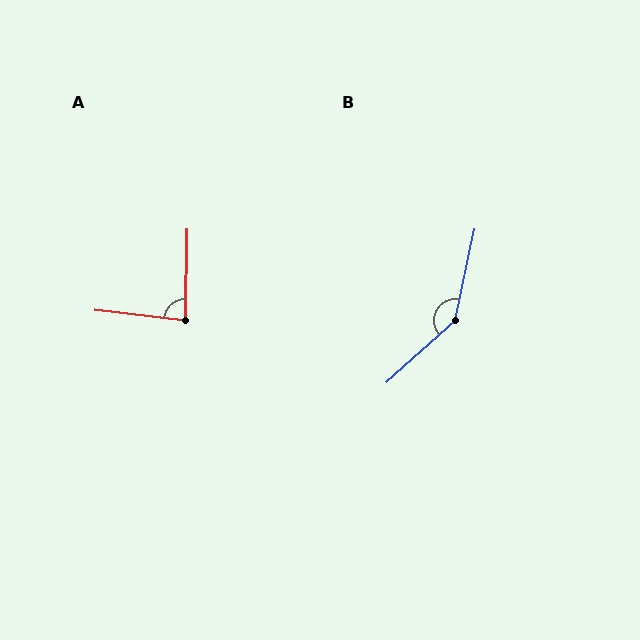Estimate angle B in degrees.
Approximately 144 degrees.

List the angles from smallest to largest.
A (84°), B (144°).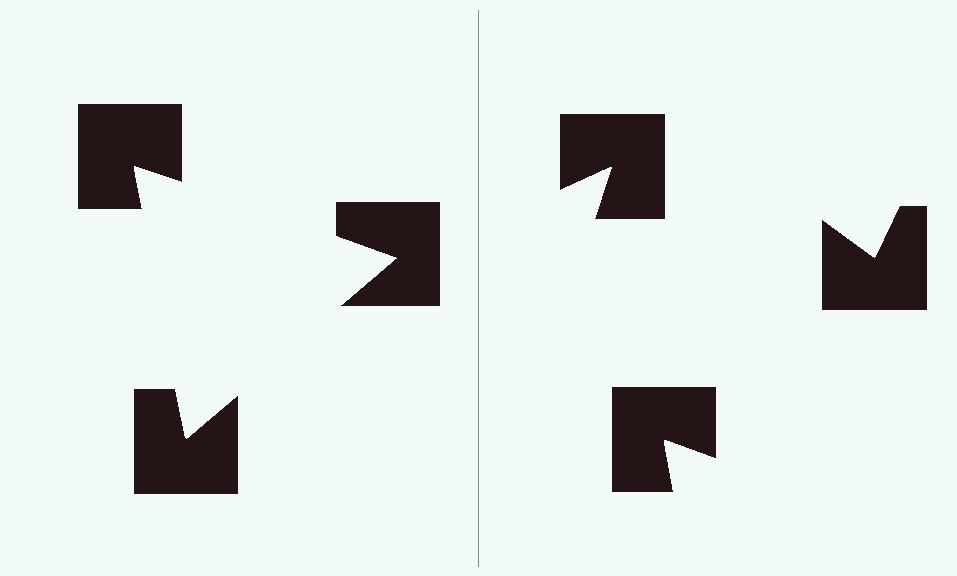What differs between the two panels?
The notched squares are positioned identically on both sides; only the wedge orientations differ. On the left they align to a triangle; on the right they are misaligned.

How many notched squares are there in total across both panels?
6 — 3 on each side.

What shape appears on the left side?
An illusory triangle.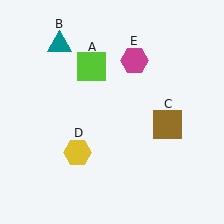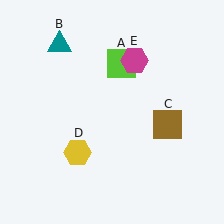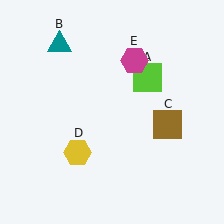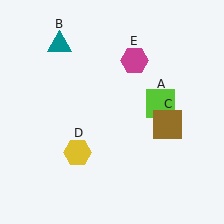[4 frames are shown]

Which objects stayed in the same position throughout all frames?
Teal triangle (object B) and brown square (object C) and yellow hexagon (object D) and magenta hexagon (object E) remained stationary.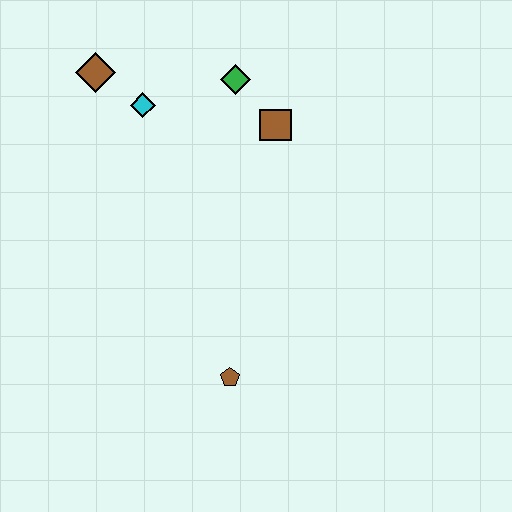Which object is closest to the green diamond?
The brown square is closest to the green diamond.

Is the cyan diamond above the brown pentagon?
Yes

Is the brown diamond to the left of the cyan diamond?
Yes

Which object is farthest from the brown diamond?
The brown pentagon is farthest from the brown diamond.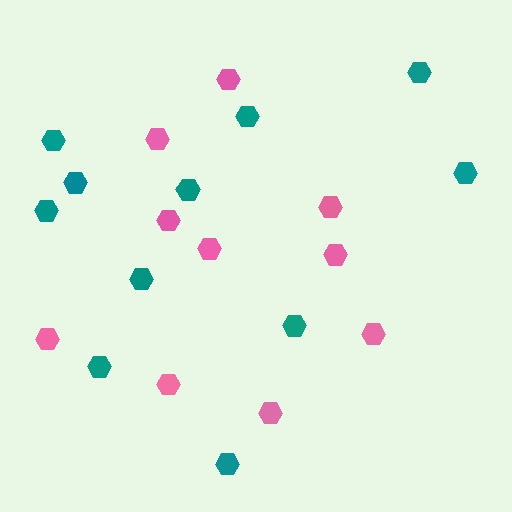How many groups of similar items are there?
There are 2 groups: one group of pink hexagons (10) and one group of teal hexagons (11).